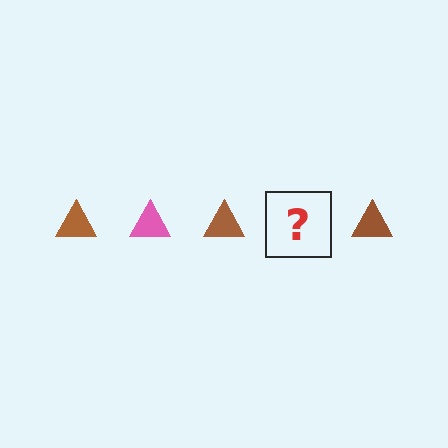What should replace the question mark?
The question mark should be replaced with a pink triangle.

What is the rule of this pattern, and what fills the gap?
The rule is that the pattern cycles through brown, pink triangles. The gap should be filled with a pink triangle.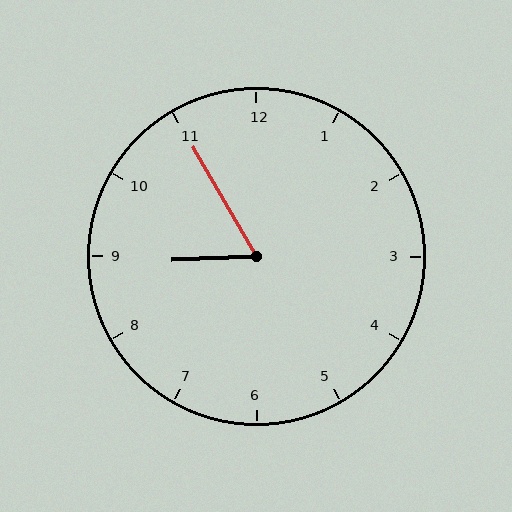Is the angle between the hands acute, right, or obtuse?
It is acute.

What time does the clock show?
8:55.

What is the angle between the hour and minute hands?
Approximately 62 degrees.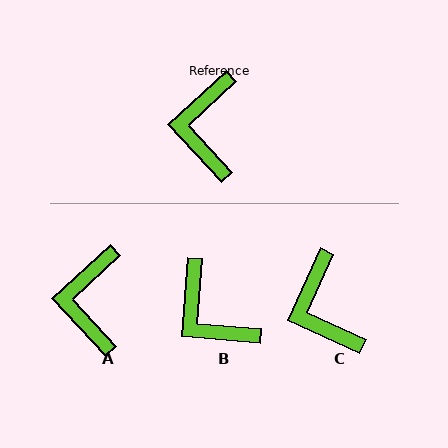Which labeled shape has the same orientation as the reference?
A.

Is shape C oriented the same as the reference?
No, it is off by about 23 degrees.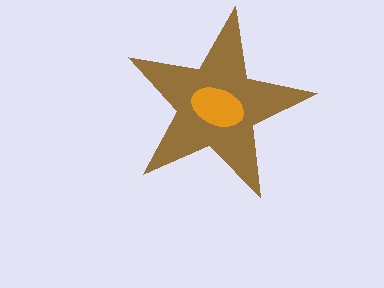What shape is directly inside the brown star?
The orange ellipse.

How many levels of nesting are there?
2.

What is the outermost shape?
The brown star.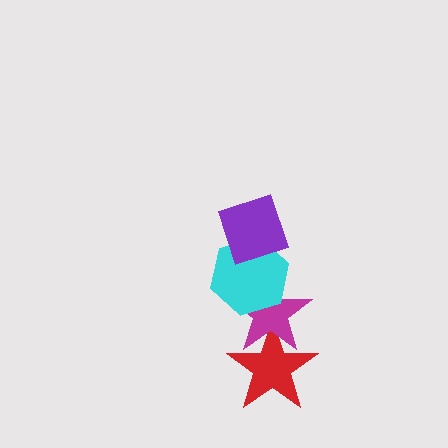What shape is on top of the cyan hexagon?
The purple diamond is on top of the cyan hexagon.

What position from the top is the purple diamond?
The purple diamond is 1st from the top.